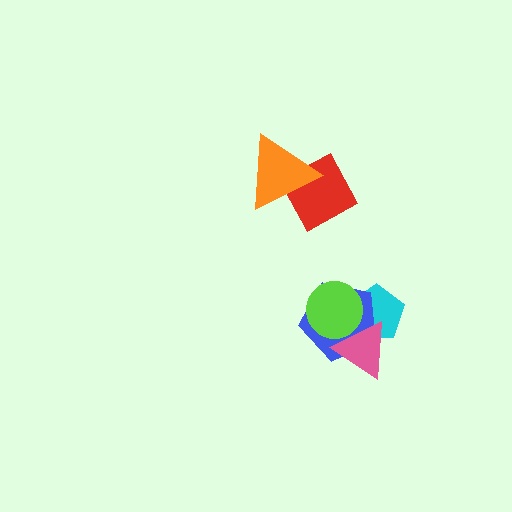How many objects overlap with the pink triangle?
3 objects overlap with the pink triangle.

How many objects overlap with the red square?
1 object overlaps with the red square.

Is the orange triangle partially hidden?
No, no other shape covers it.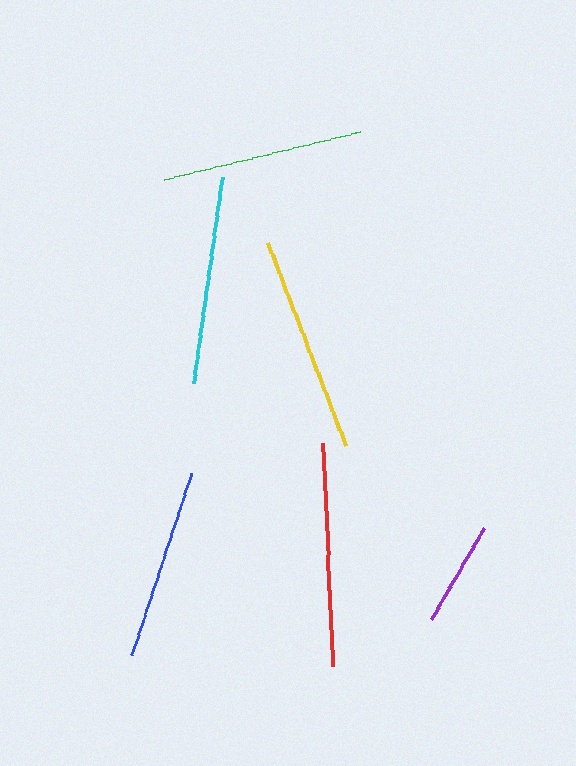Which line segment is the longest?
The red line is the longest at approximately 224 pixels.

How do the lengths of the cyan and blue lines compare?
The cyan and blue lines are approximately the same length.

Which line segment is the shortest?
The purple line is the shortest at approximately 105 pixels.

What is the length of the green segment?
The green segment is approximately 203 pixels long.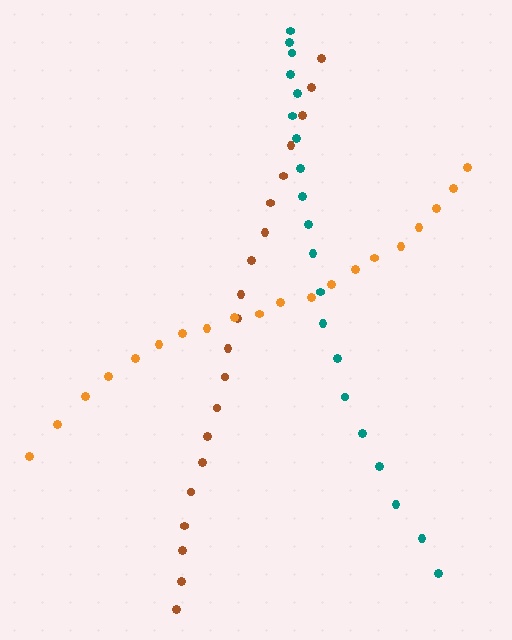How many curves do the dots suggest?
There are 3 distinct paths.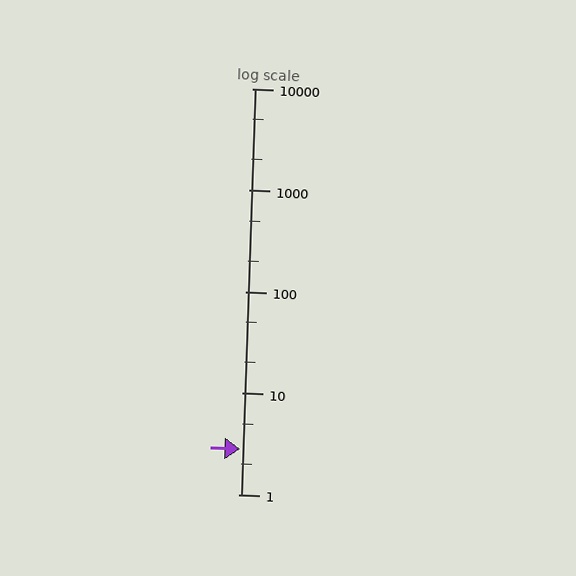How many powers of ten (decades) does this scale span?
The scale spans 4 decades, from 1 to 10000.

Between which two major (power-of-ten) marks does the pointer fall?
The pointer is between 1 and 10.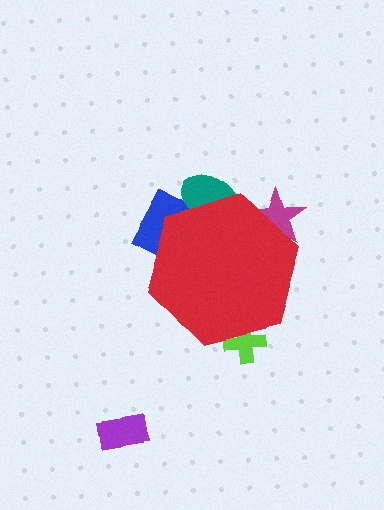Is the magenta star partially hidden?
Yes, the magenta star is partially hidden behind the red hexagon.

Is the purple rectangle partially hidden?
No, the purple rectangle is fully visible.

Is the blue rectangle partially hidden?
Yes, the blue rectangle is partially hidden behind the red hexagon.